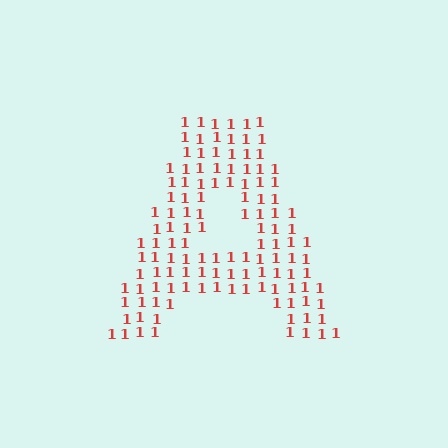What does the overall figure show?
The overall figure shows the letter A.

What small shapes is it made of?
It is made of small digit 1's.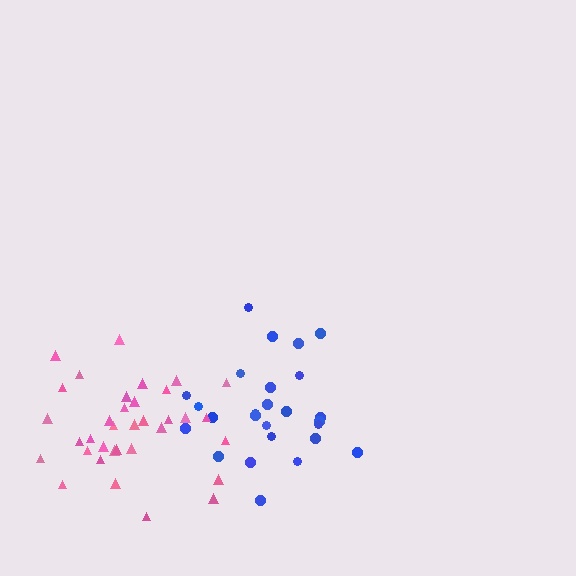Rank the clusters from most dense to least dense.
pink, blue.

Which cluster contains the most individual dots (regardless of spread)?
Pink (35).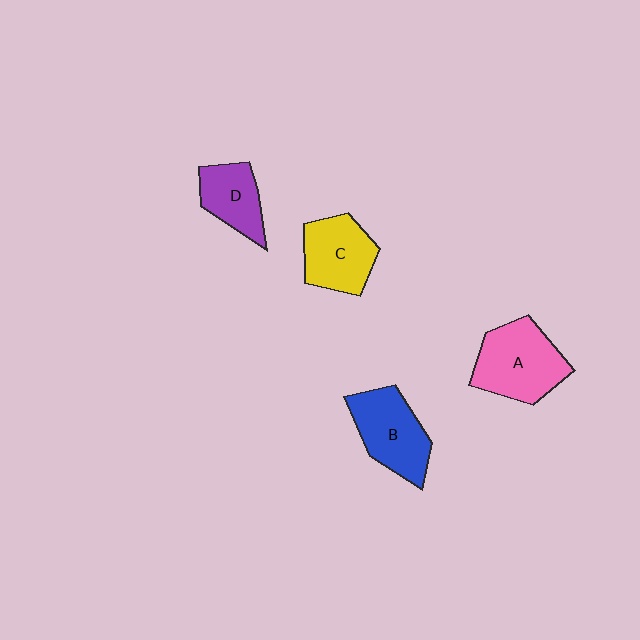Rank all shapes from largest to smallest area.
From largest to smallest: A (pink), B (blue), C (yellow), D (purple).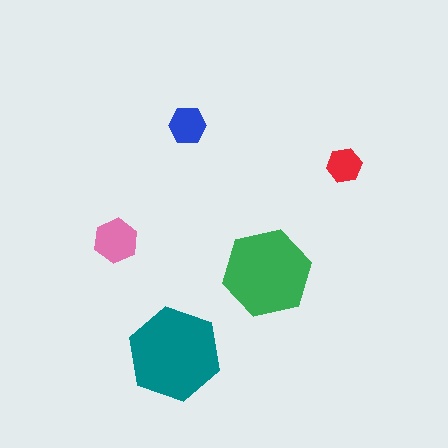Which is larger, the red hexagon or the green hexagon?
The green one.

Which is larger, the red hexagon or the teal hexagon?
The teal one.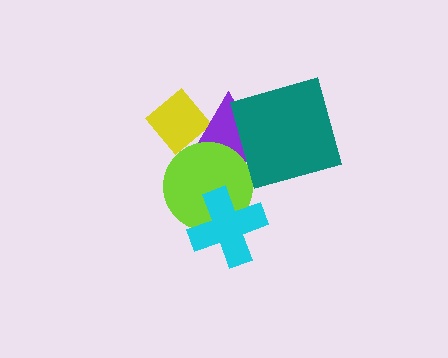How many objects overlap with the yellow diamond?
1 object overlaps with the yellow diamond.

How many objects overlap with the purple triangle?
3 objects overlap with the purple triangle.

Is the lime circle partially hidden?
Yes, it is partially covered by another shape.